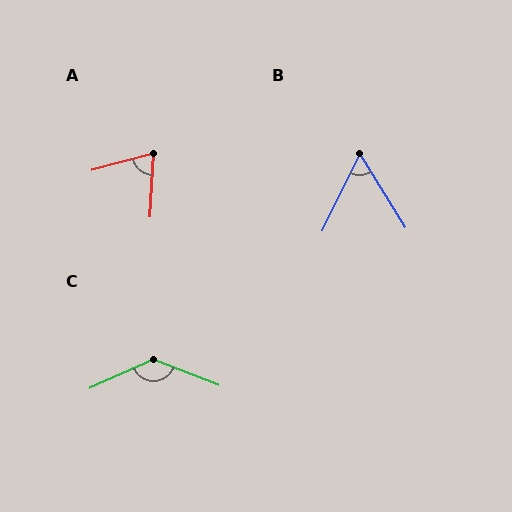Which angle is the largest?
C, at approximately 135 degrees.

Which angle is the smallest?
B, at approximately 58 degrees.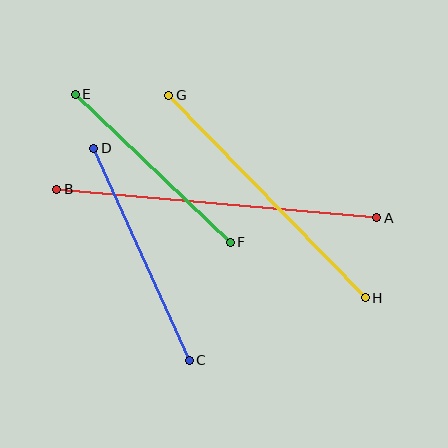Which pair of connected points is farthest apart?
Points A and B are farthest apart.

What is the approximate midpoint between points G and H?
The midpoint is at approximately (267, 196) pixels.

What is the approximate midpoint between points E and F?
The midpoint is at approximately (153, 168) pixels.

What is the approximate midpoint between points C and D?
The midpoint is at approximately (142, 254) pixels.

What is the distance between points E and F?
The distance is approximately 214 pixels.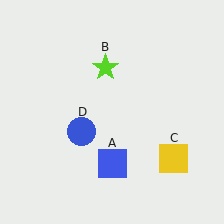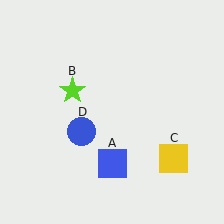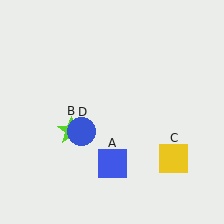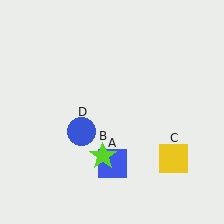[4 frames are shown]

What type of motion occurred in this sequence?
The lime star (object B) rotated counterclockwise around the center of the scene.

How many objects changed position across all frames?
1 object changed position: lime star (object B).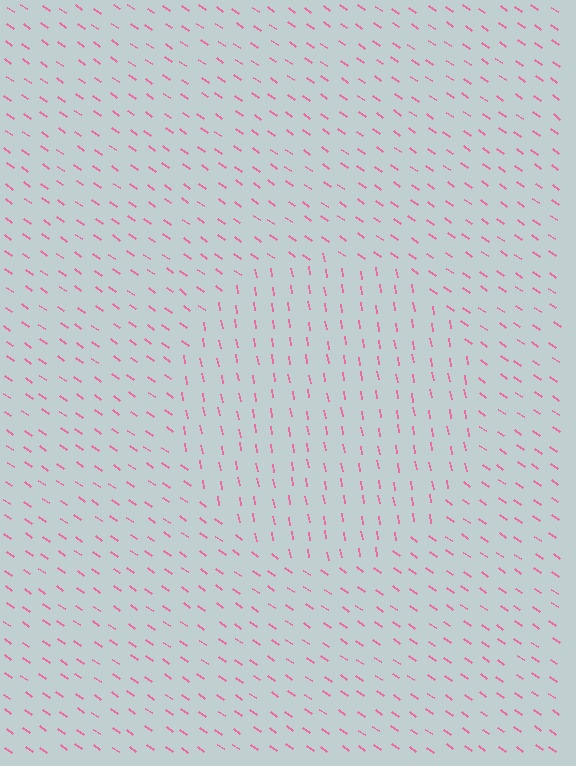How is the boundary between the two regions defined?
The boundary is defined purely by a change in line orientation (approximately 45 degrees difference). All lines are the same color and thickness.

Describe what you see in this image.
The image is filled with small pink line segments. A circle region in the image has lines oriented differently from the surrounding lines, creating a visible texture boundary.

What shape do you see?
I see a circle.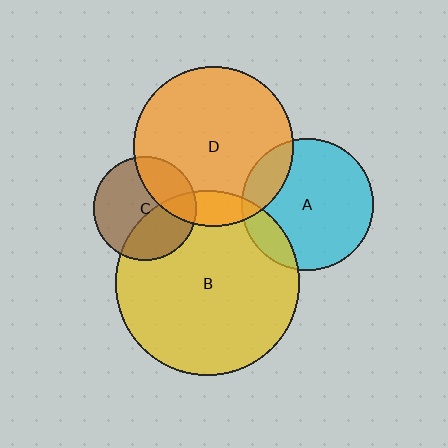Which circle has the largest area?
Circle B (yellow).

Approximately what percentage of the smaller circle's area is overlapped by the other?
Approximately 40%.